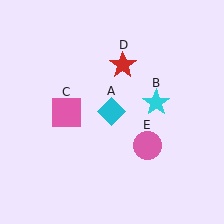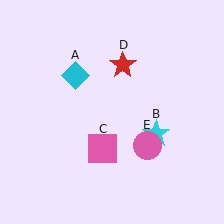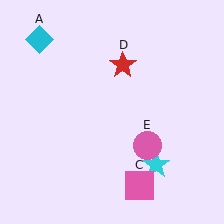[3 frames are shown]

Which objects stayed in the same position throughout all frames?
Red star (object D) and pink circle (object E) remained stationary.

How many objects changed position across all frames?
3 objects changed position: cyan diamond (object A), cyan star (object B), pink square (object C).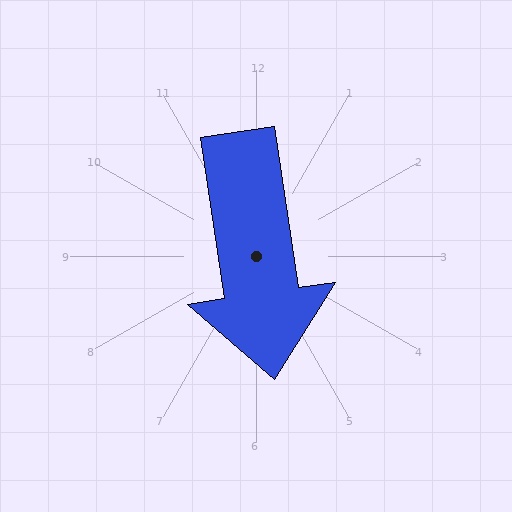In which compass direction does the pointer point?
South.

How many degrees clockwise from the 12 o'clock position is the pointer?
Approximately 172 degrees.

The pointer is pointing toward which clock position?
Roughly 6 o'clock.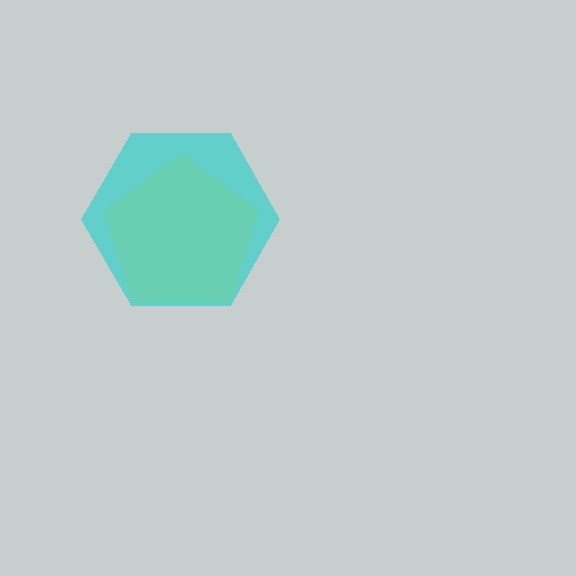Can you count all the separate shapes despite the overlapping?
Yes, there are 2 separate shapes.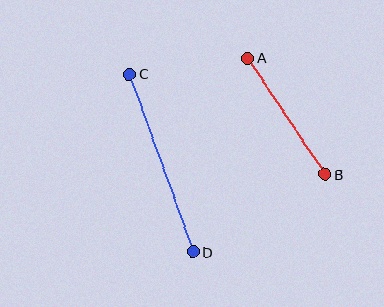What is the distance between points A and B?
The distance is approximately 140 pixels.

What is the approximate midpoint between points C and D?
The midpoint is at approximately (161, 163) pixels.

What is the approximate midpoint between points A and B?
The midpoint is at approximately (287, 116) pixels.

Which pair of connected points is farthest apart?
Points C and D are farthest apart.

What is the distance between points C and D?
The distance is approximately 189 pixels.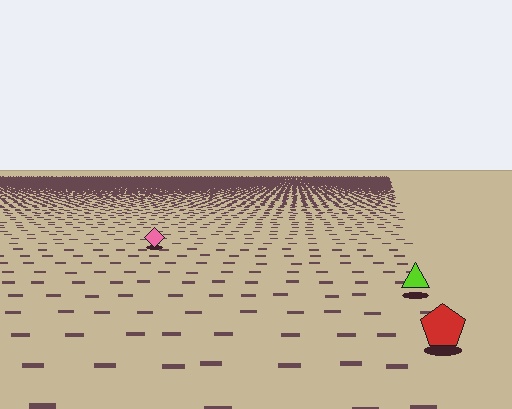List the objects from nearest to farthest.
From nearest to farthest: the red pentagon, the lime triangle, the pink diamond.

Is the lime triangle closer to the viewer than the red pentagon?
No. The red pentagon is closer — you can tell from the texture gradient: the ground texture is coarser near it.